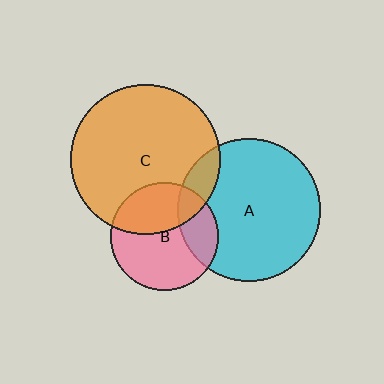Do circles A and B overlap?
Yes.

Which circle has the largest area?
Circle C (orange).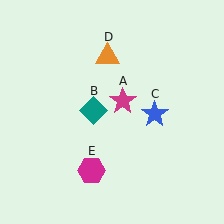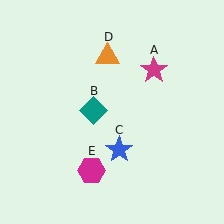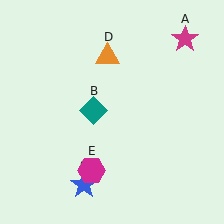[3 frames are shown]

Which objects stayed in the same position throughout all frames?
Teal diamond (object B) and orange triangle (object D) and magenta hexagon (object E) remained stationary.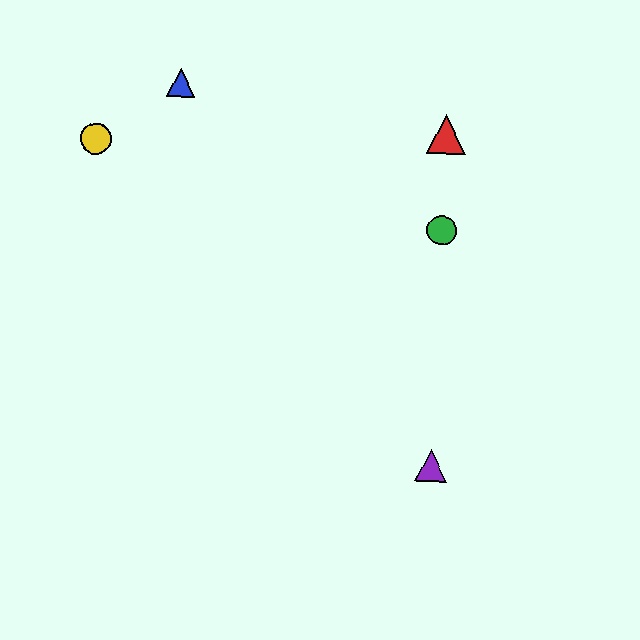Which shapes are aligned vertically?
The red triangle, the green circle, the purple triangle are aligned vertically.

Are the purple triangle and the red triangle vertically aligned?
Yes, both are at x≈431.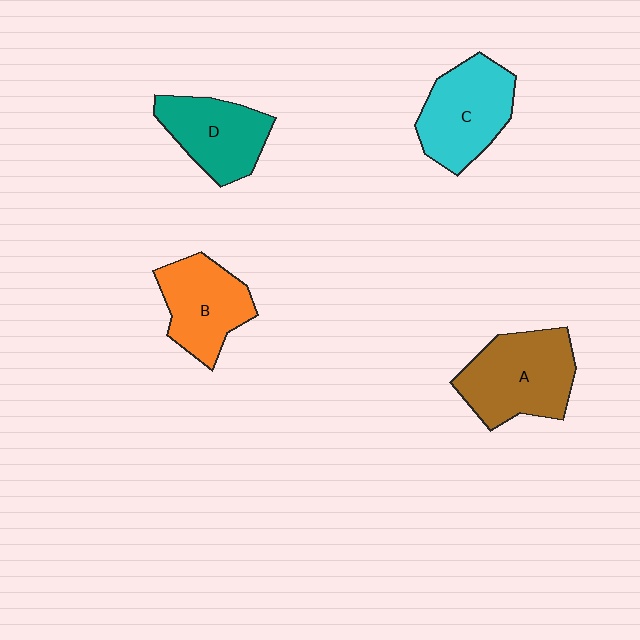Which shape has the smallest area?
Shape D (teal).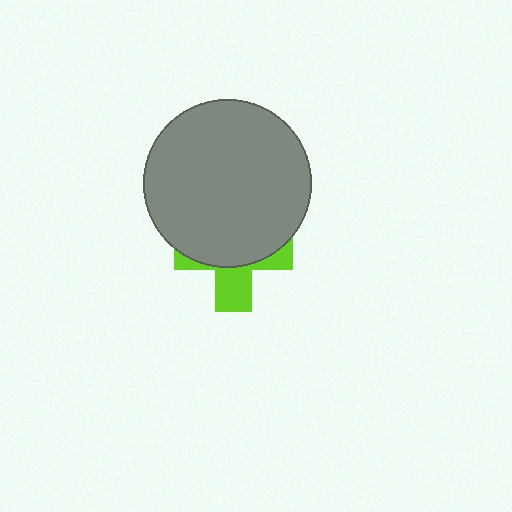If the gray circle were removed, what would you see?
You would see the complete lime cross.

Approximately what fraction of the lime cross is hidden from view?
Roughly 64% of the lime cross is hidden behind the gray circle.